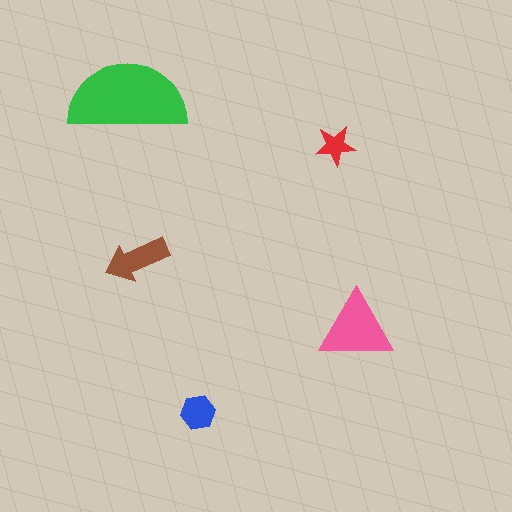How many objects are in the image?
There are 5 objects in the image.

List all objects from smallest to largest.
The red star, the blue hexagon, the brown arrow, the pink triangle, the green semicircle.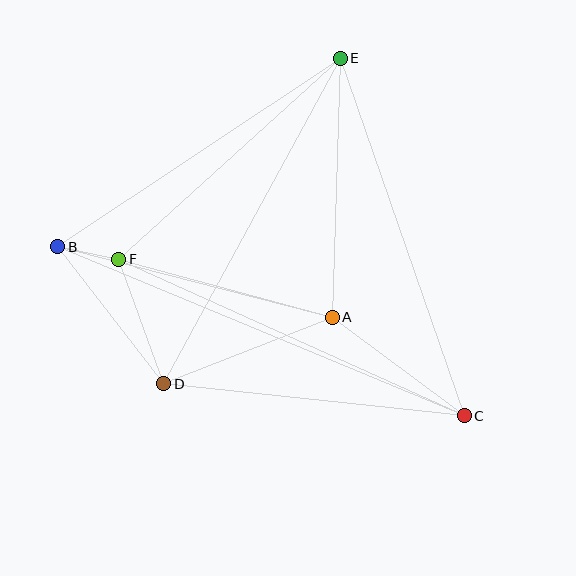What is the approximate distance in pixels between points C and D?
The distance between C and D is approximately 302 pixels.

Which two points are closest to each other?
Points B and F are closest to each other.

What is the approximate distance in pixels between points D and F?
The distance between D and F is approximately 132 pixels.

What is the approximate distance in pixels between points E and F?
The distance between E and F is approximately 299 pixels.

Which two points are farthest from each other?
Points B and C are farthest from each other.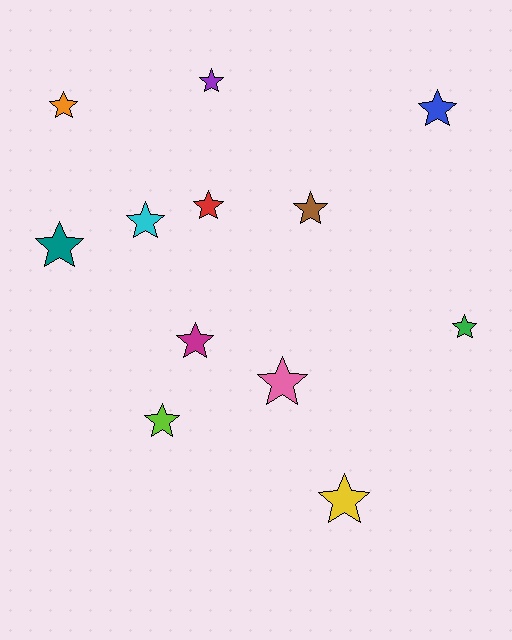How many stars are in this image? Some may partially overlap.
There are 12 stars.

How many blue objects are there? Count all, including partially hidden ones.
There is 1 blue object.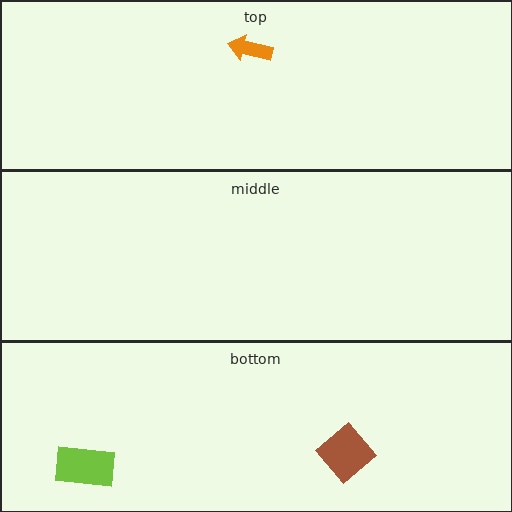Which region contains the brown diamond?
The bottom region.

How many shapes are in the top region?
1.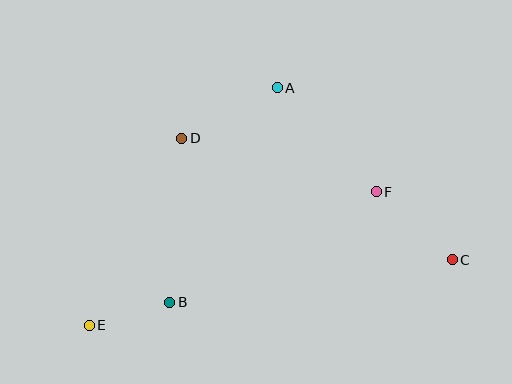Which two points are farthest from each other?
Points C and E are farthest from each other.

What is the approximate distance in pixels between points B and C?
The distance between B and C is approximately 286 pixels.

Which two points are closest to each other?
Points B and E are closest to each other.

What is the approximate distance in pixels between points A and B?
The distance between A and B is approximately 240 pixels.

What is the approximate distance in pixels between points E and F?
The distance between E and F is approximately 317 pixels.